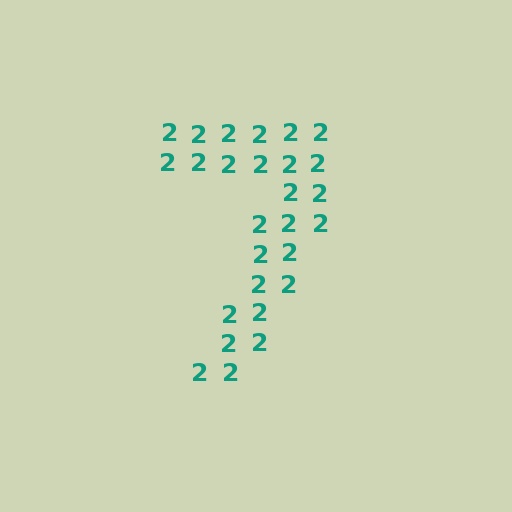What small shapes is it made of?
It is made of small digit 2's.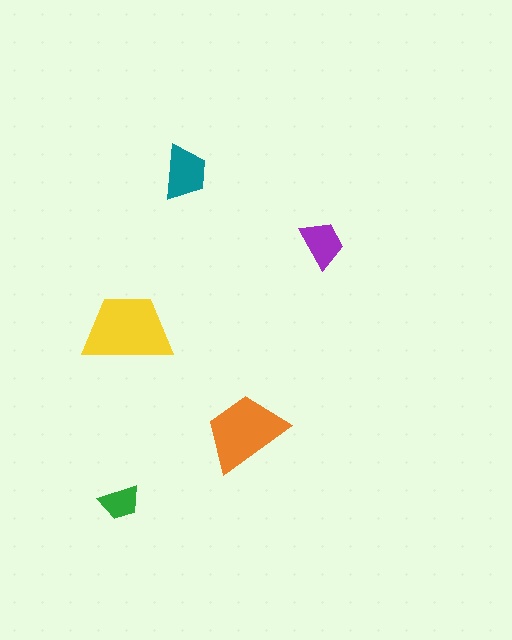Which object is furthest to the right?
The purple trapezoid is rightmost.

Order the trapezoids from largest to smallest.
the yellow one, the orange one, the teal one, the purple one, the green one.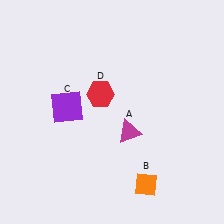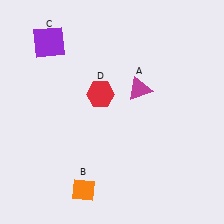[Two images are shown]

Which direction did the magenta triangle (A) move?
The magenta triangle (A) moved up.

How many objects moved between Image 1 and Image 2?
3 objects moved between the two images.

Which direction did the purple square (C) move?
The purple square (C) moved up.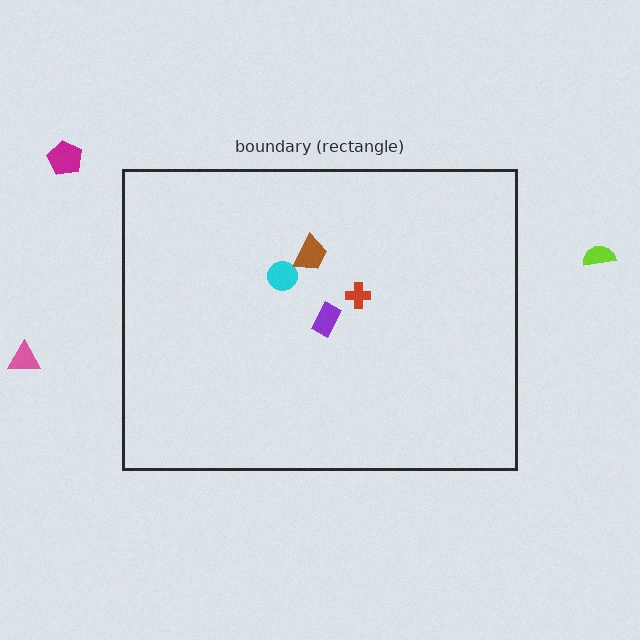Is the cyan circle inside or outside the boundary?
Inside.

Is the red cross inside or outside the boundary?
Inside.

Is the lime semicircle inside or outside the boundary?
Outside.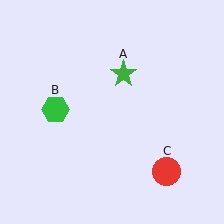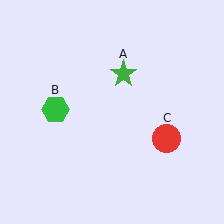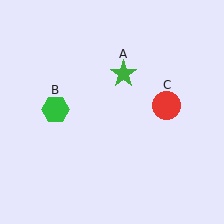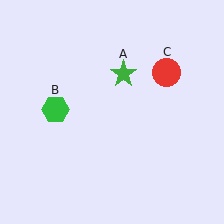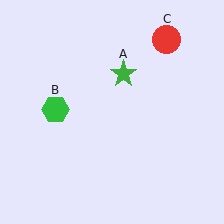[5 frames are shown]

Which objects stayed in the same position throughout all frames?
Green star (object A) and green hexagon (object B) remained stationary.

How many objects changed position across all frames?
1 object changed position: red circle (object C).